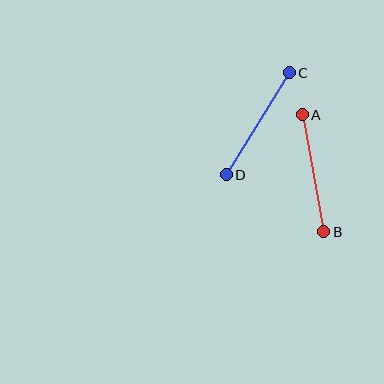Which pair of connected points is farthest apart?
Points C and D are farthest apart.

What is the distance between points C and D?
The distance is approximately 120 pixels.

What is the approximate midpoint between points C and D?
The midpoint is at approximately (258, 124) pixels.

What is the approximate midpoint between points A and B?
The midpoint is at approximately (313, 173) pixels.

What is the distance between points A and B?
The distance is approximately 119 pixels.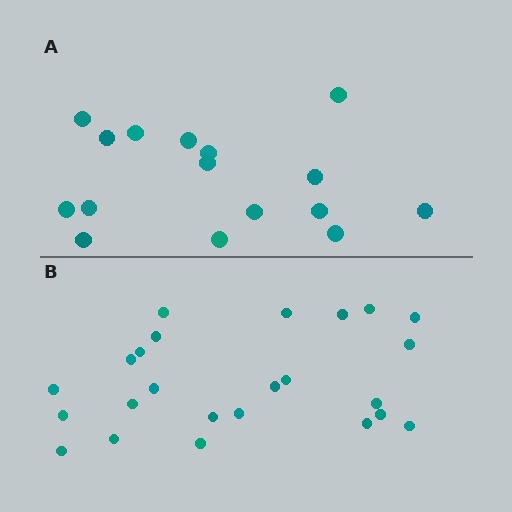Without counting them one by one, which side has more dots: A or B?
Region B (the bottom region) has more dots.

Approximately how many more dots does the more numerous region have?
Region B has roughly 8 or so more dots than region A.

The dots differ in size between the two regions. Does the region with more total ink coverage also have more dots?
No. Region A has more total ink coverage because its dots are larger, but region B actually contains more individual dots. Total area can be misleading — the number of items is what matters here.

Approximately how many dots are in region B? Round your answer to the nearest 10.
About 20 dots. (The exact count is 24, which rounds to 20.)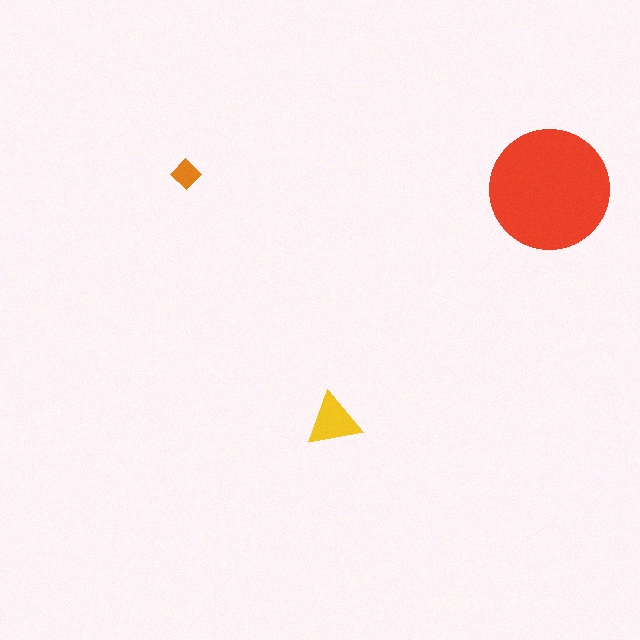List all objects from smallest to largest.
The orange diamond, the yellow triangle, the red circle.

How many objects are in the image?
There are 3 objects in the image.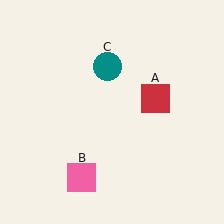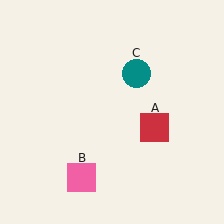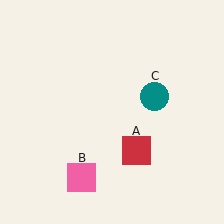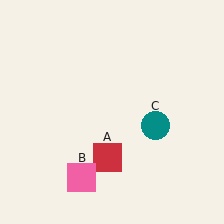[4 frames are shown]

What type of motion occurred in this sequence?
The red square (object A), teal circle (object C) rotated clockwise around the center of the scene.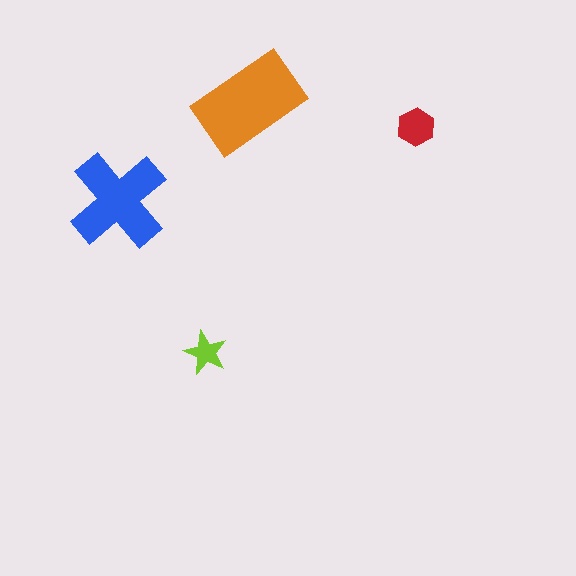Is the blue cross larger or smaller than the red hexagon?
Larger.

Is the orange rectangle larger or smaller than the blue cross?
Larger.